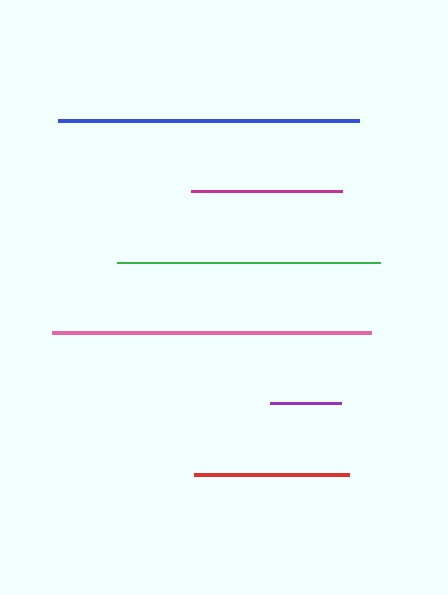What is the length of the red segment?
The red segment is approximately 155 pixels long.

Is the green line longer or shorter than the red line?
The green line is longer than the red line.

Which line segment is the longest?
The pink line is the longest at approximately 319 pixels.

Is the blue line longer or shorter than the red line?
The blue line is longer than the red line.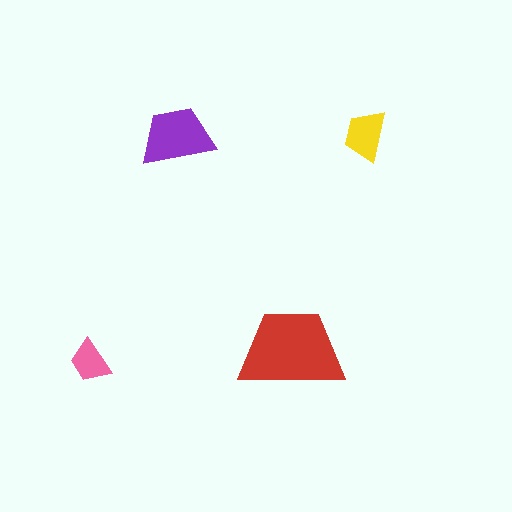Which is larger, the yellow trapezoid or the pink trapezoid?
The yellow one.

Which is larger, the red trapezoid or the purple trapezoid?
The red one.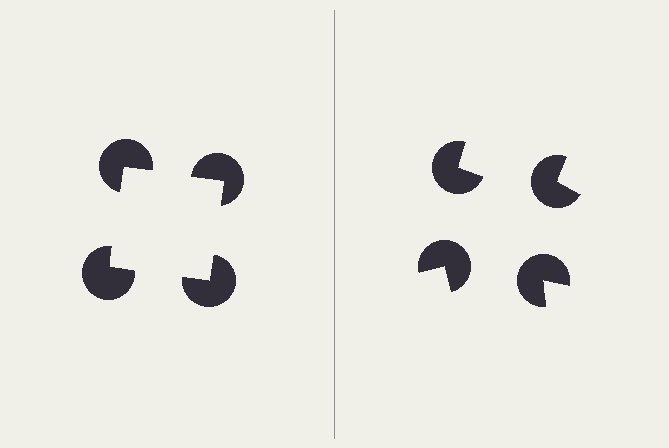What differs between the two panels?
The pac-man discs are positioned identically on both sides; only the wedge orientations differ. On the left they align to a square; on the right they are misaligned.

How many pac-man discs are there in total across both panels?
8 — 4 on each side.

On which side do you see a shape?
An illusory square appears on the left side. On the right side the wedge cuts are rotated, so no coherent shape forms.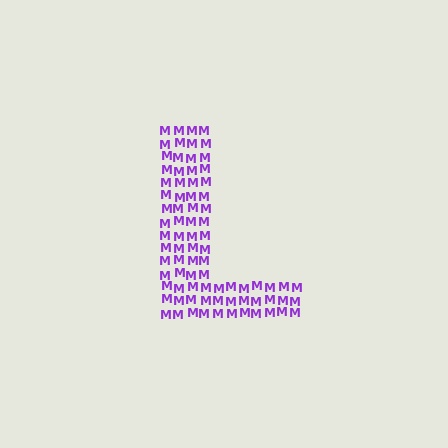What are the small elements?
The small elements are letter M's.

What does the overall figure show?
The overall figure shows the letter L.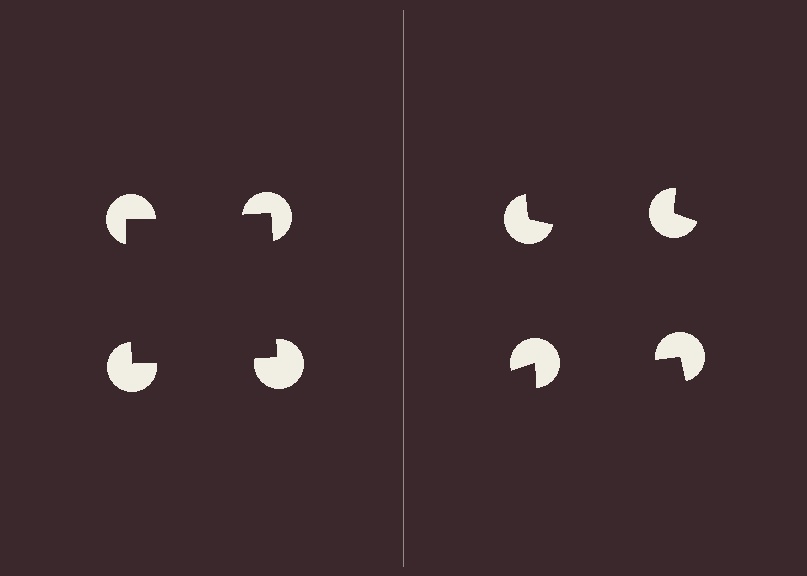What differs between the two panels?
The pac-man discs are positioned identically on both sides; only the wedge orientations differ. On the left they align to a square; on the right they are misaligned.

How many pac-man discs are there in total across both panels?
8 — 4 on each side.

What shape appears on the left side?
An illusory square.